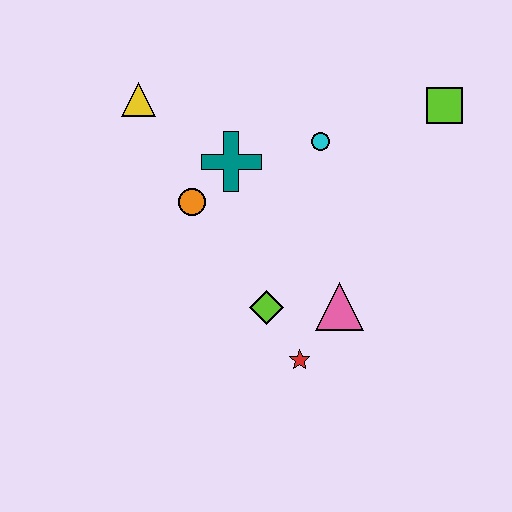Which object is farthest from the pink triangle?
The yellow triangle is farthest from the pink triangle.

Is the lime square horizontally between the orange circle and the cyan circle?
No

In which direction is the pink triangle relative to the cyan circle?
The pink triangle is below the cyan circle.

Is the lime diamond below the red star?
No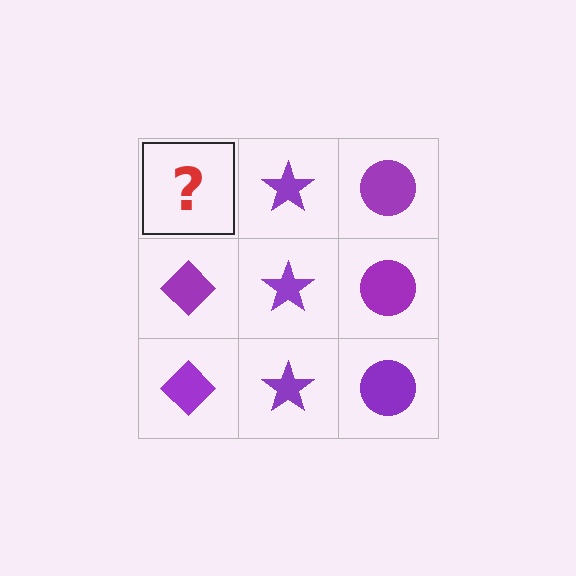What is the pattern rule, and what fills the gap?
The rule is that each column has a consistent shape. The gap should be filled with a purple diamond.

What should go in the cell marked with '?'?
The missing cell should contain a purple diamond.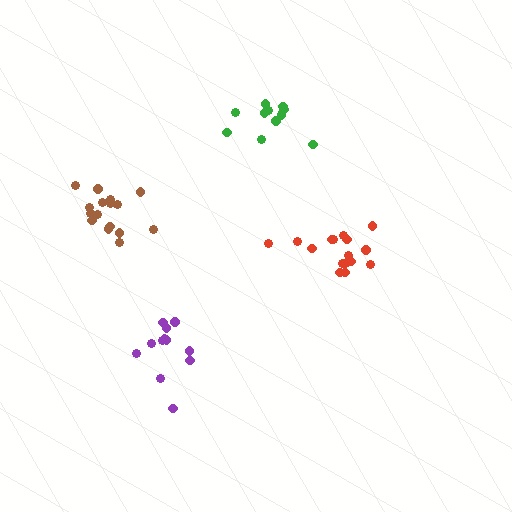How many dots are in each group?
Group 1: 16 dots, Group 2: 16 dots, Group 3: 12 dots, Group 4: 12 dots (56 total).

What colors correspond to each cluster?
The clusters are colored: red, brown, purple, green.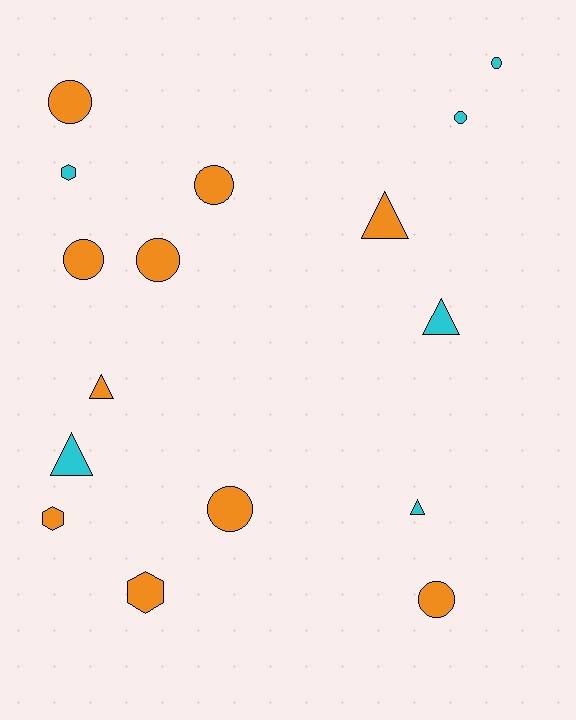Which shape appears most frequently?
Circle, with 8 objects.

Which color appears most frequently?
Orange, with 10 objects.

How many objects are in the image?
There are 16 objects.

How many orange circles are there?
There are 6 orange circles.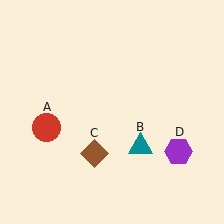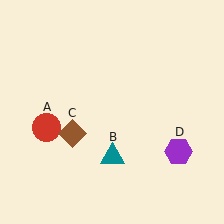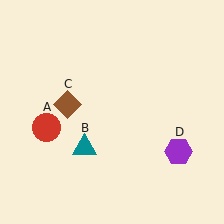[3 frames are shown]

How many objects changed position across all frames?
2 objects changed position: teal triangle (object B), brown diamond (object C).